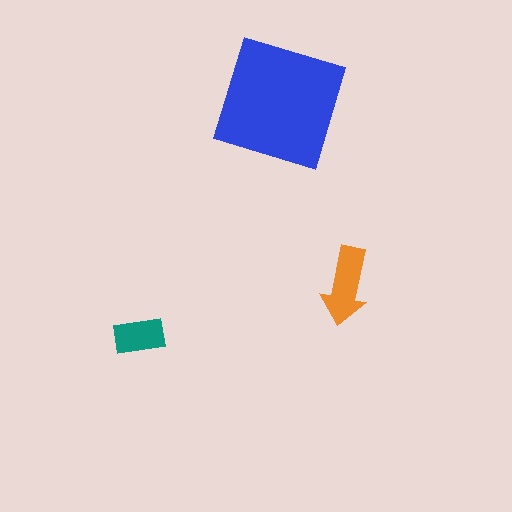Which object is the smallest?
The teal rectangle.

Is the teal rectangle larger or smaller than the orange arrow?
Smaller.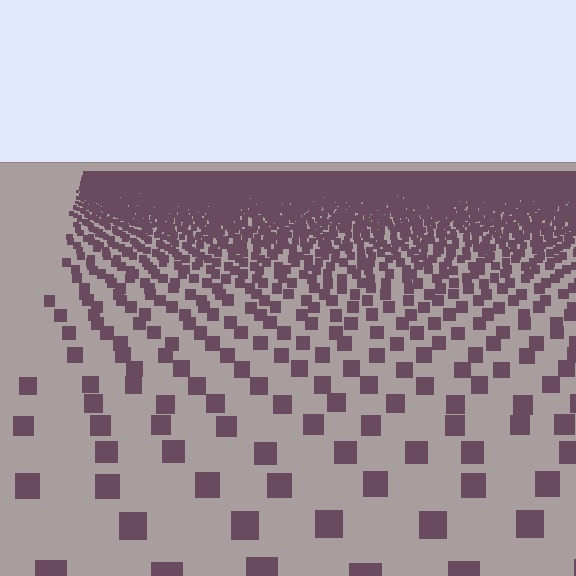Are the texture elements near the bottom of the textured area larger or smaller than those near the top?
Larger. Near the bottom, elements are closer to the viewer and appear at a bigger on-screen size.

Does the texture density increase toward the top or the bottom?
Density increases toward the top.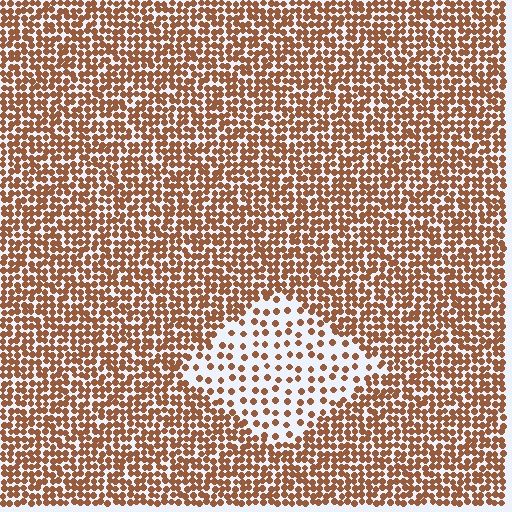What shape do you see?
I see a diamond.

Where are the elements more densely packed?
The elements are more densely packed outside the diamond boundary.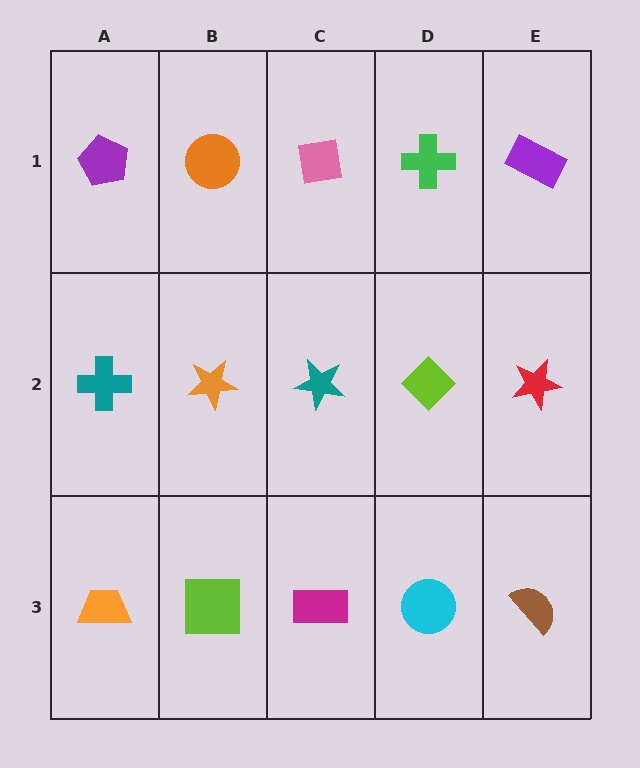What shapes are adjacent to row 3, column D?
A lime diamond (row 2, column D), a magenta rectangle (row 3, column C), a brown semicircle (row 3, column E).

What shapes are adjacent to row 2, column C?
A pink square (row 1, column C), a magenta rectangle (row 3, column C), an orange star (row 2, column B), a lime diamond (row 2, column D).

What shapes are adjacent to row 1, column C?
A teal star (row 2, column C), an orange circle (row 1, column B), a green cross (row 1, column D).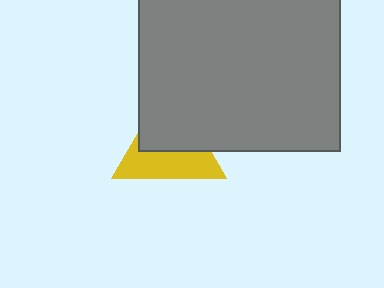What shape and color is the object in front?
The object in front is a gray rectangle.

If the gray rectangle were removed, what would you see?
You would see the complete yellow triangle.